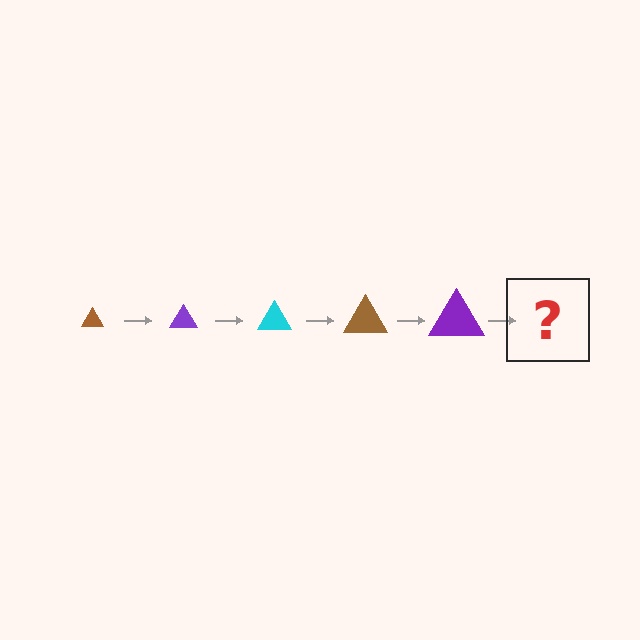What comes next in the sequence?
The next element should be a cyan triangle, larger than the previous one.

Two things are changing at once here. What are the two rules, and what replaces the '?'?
The two rules are that the triangle grows larger each step and the color cycles through brown, purple, and cyan. The '?' should be a cyan triangle, larger than the previous one.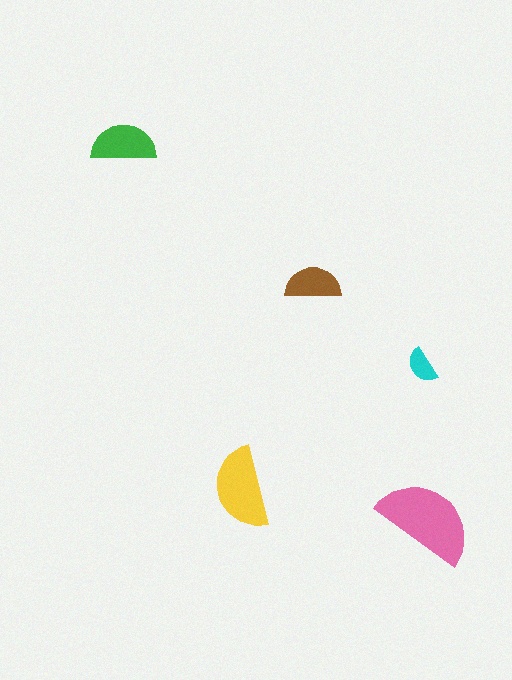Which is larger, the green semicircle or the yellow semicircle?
The yellow one.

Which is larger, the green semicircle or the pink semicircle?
The pink one.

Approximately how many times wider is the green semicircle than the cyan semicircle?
About 2 times wider.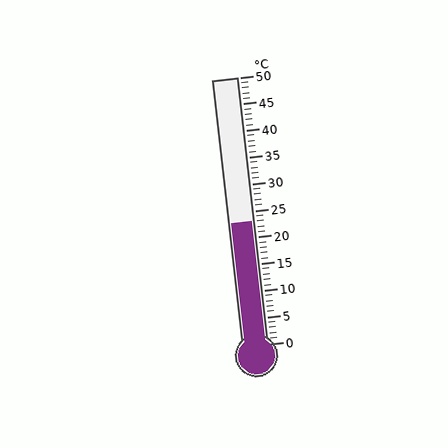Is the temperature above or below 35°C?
The temperature is below 35°C.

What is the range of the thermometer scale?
The thermometer scale ranges from 0°C to 50°C.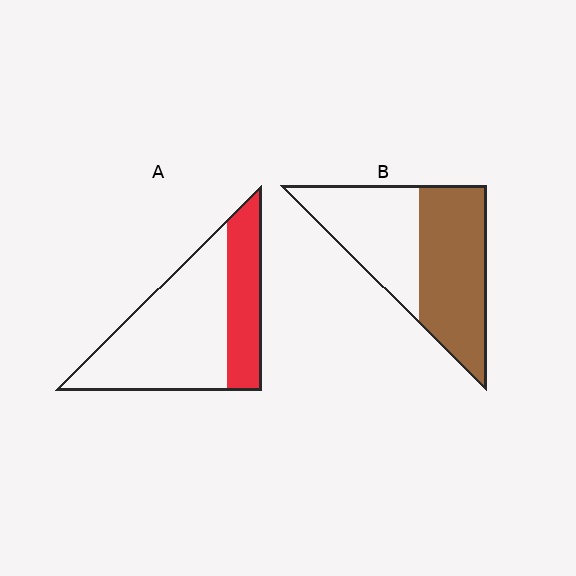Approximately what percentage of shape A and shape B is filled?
A is approximately 30% and B is approximately 55%.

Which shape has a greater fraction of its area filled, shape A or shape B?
Shape B.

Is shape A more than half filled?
No.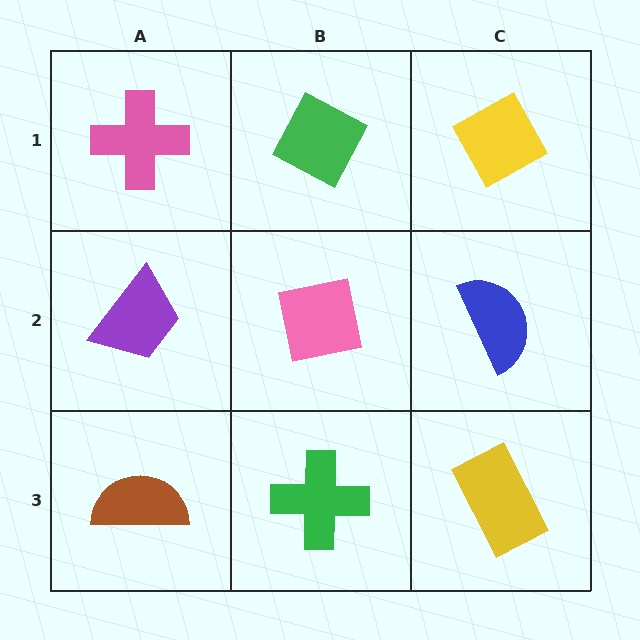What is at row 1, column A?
A pink cross.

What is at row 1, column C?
A yellow diamond.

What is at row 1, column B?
A green diamond.